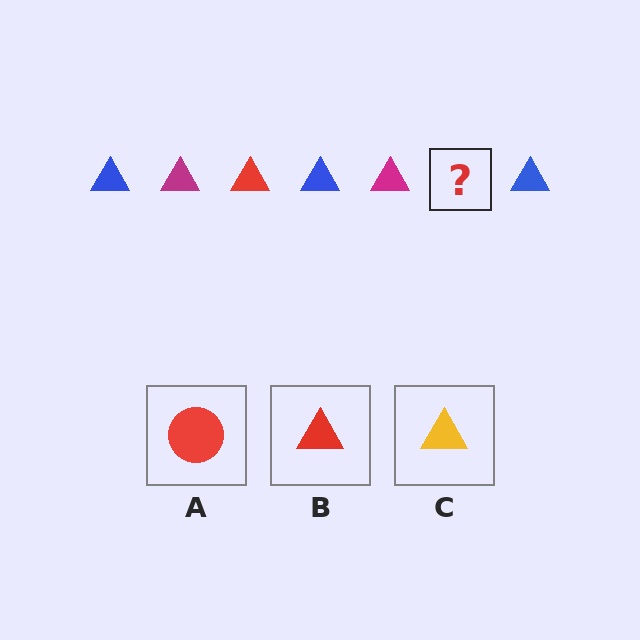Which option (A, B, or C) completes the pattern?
B.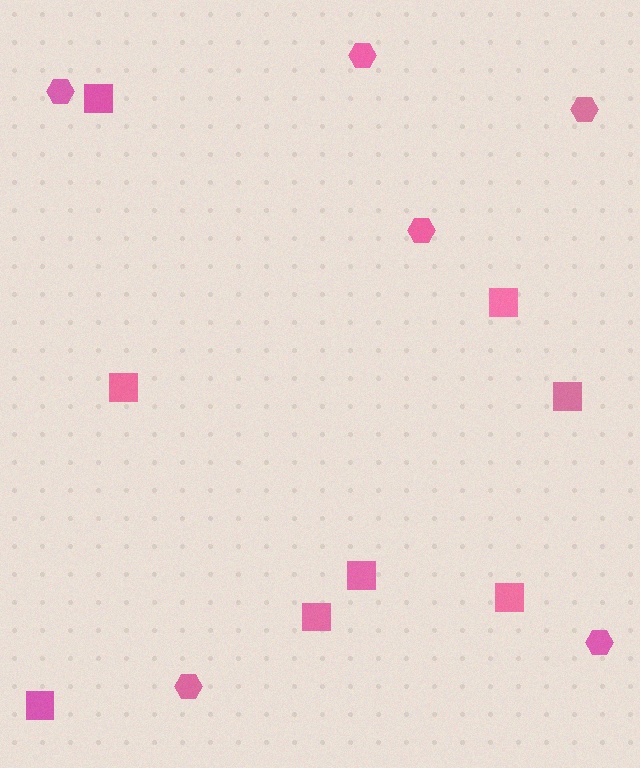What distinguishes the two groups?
There are 2 groups: one group of squares (8) and one group of hexagons (6).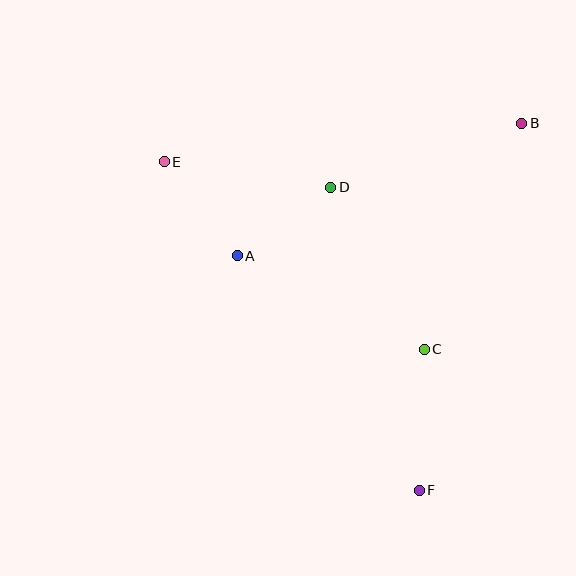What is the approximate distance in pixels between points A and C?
The distance between A and C is approximately 209 pixels.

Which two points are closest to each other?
Points A and D are closest to each other.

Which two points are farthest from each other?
Points E and F are farthest from each other.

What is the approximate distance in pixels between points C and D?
The distance between C and D is approximately 187 pixels.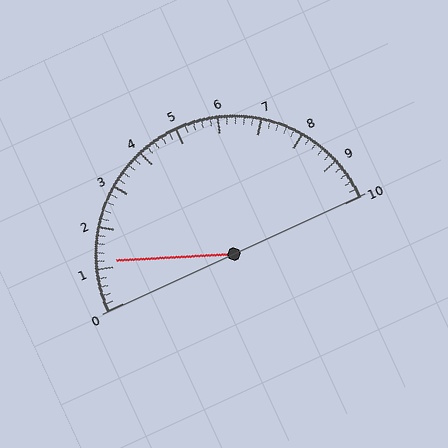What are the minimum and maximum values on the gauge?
The gauge ranges from 0 to 10.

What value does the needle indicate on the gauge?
The needle indicates approximately 1.2.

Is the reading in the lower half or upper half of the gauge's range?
The reading is in the lower half of the range (0 to 10).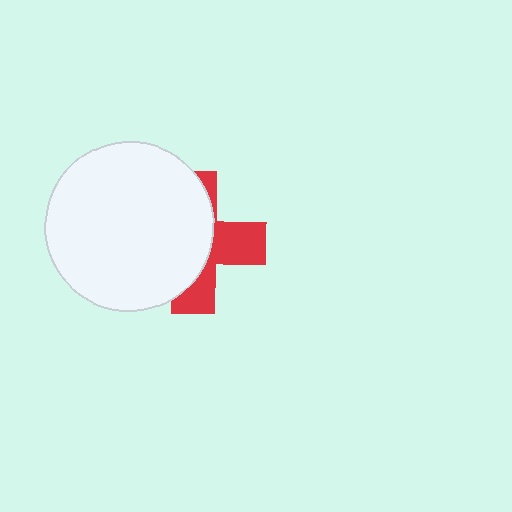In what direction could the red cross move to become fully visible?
The red cross could move right. That would shift it out from behind the white circle entirely.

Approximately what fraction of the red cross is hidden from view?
Roughly 60% of the red cross is hidden behind the white circle.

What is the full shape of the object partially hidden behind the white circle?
The partially hidden object is a red cross.